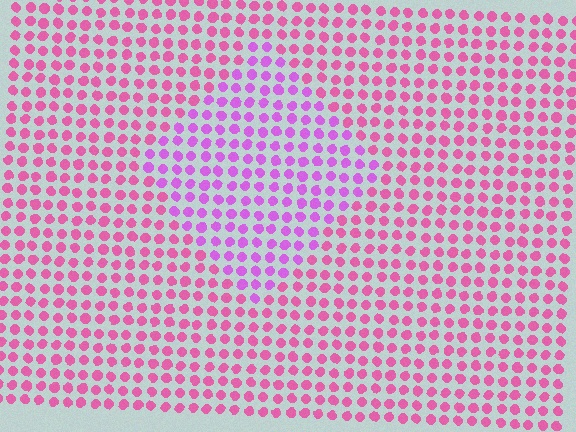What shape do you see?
I see a diamond.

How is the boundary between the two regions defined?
The boundary is defined purely by a slight shift in hue (about 33 degrees). Spacing, size, and orientation are identical on both sides.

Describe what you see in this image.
The image is filled with small pink elements in a uniform arrangement. A diamond-shaped region is visible where the elements are tinted to a slightly different hue, forming a subtle color boundary.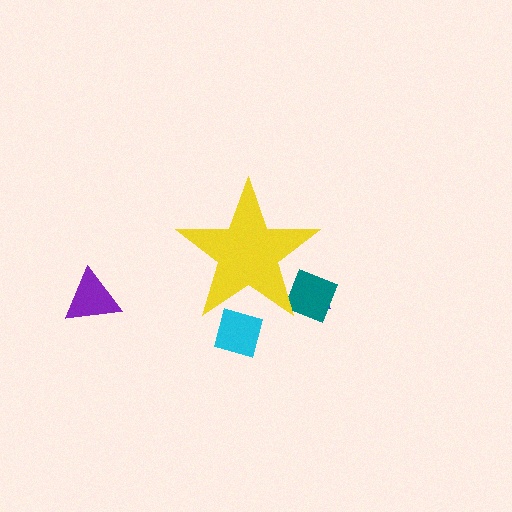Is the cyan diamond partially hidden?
Yes, the cyan diamond is partially hidden behind the yellow star.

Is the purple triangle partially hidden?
No, the purple triangle is fully visible.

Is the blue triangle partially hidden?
Yes, the blue triangle is partially hidden behind the yellow star.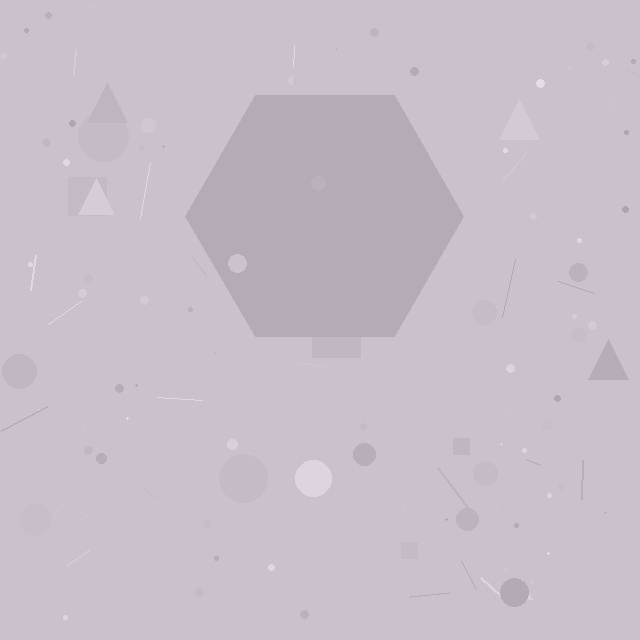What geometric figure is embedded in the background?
A hexagon is embedded in the background.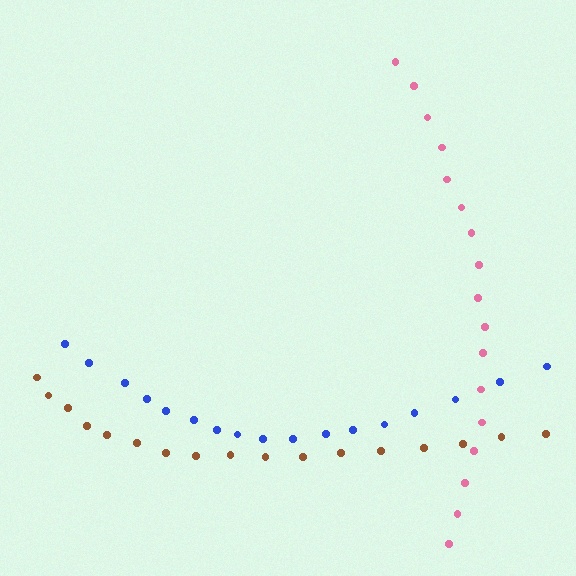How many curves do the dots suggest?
There are 3 distinct paths.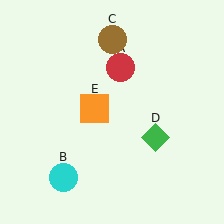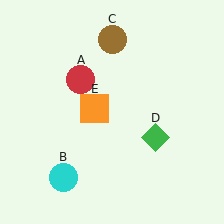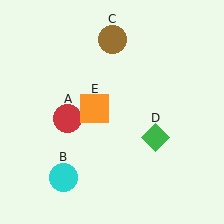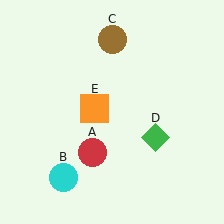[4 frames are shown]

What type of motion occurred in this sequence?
The red circle (object A) rotated counterclockwise around the center of the scene.